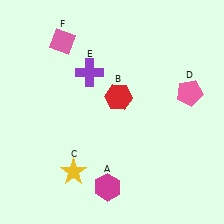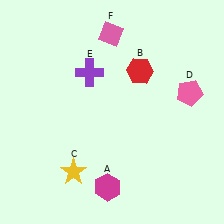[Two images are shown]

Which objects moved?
The objects that moved are: the red hexagon (B), the pink diamond (F).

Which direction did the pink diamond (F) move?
The pink diamond (F) moved right.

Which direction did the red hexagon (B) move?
The red hexagon (B) moved up.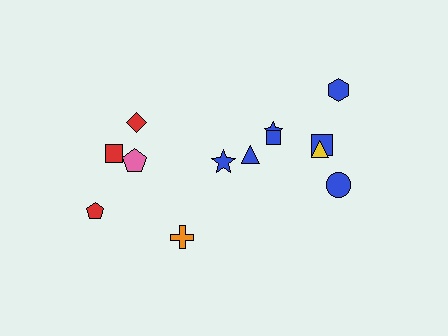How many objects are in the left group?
There are 5 objects.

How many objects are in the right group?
There are 8 objects.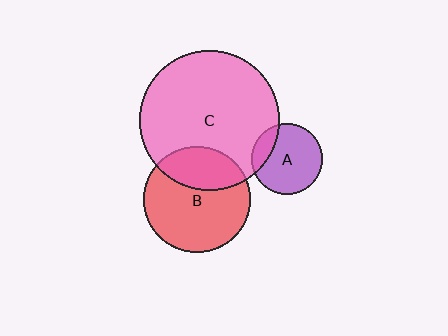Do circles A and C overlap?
Yes.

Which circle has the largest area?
Circle C (pink).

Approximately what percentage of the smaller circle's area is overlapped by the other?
Approximately 20%.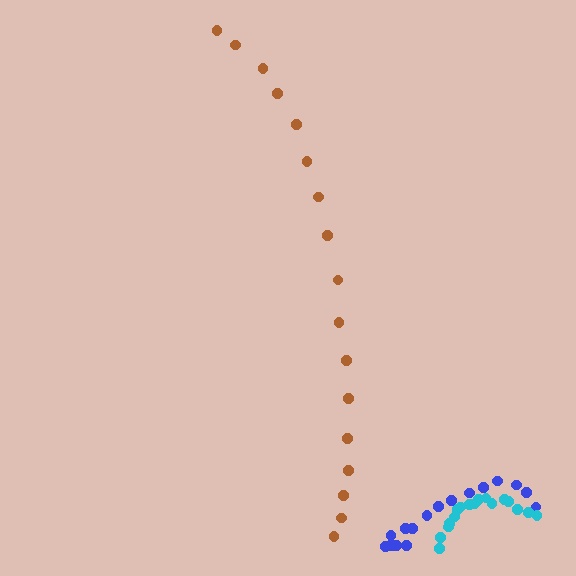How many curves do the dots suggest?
There are 3 distinct paths.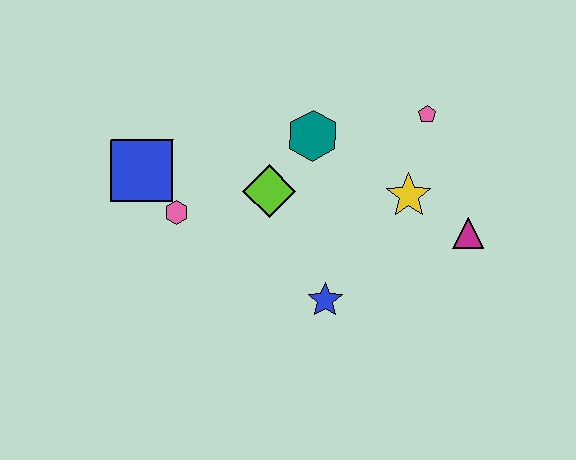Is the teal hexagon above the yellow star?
Yes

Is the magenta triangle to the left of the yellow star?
No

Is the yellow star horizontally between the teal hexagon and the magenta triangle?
Yes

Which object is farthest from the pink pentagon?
The blue square is farthest from the pink pentagon.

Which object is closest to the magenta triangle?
The yellow star is closest to the magenta triangle.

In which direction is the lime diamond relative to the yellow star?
The lime diamond is to the left of the yellow star.